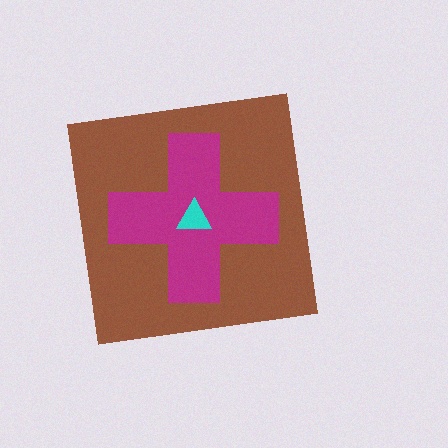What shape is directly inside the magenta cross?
The cyan triangle.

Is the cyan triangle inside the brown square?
Yes.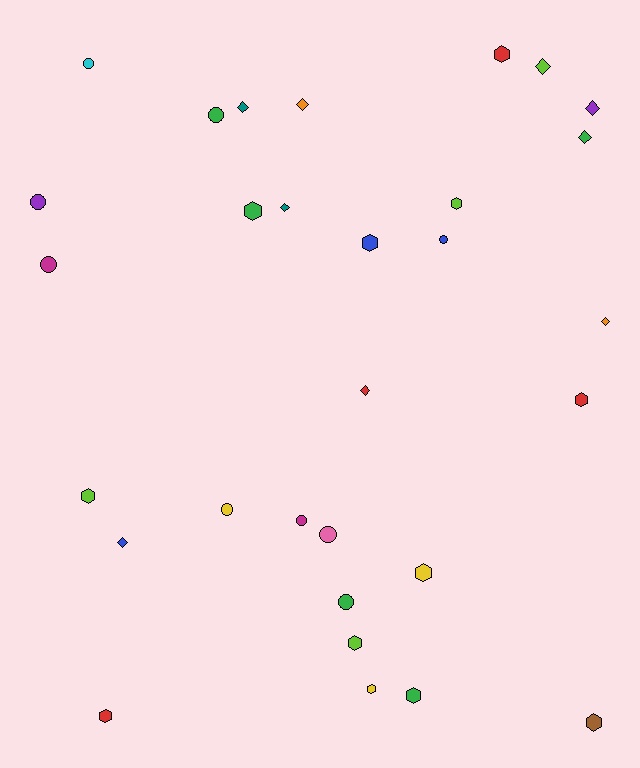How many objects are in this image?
There are 30 objects.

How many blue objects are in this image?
There are 3 blue objects.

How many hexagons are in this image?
There are 12 hexagons.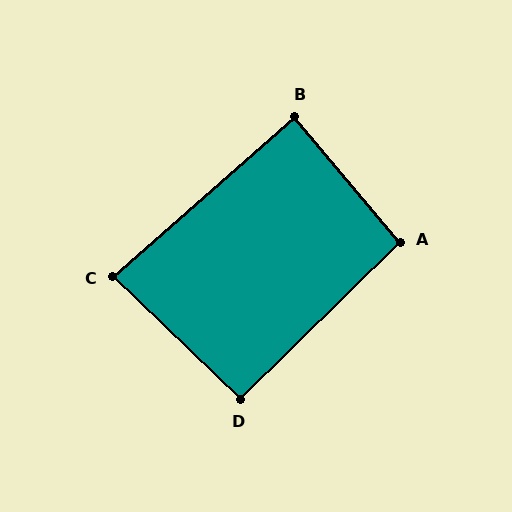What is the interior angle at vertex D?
Approximately 91 degrees (approximately right).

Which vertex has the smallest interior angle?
C, at approximately 85 degrees.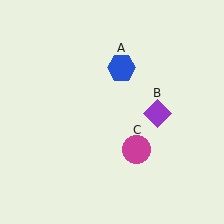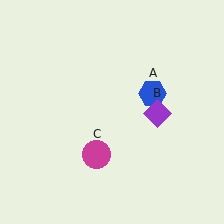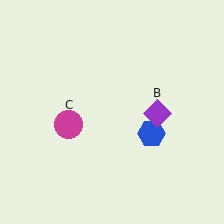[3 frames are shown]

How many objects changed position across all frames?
2 objects changed position: blue hexagon (object A), magenta circle (object C).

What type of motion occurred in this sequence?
The blue hexagon (object A), magenta circle (object C) rotated clockwise around the center of the scene.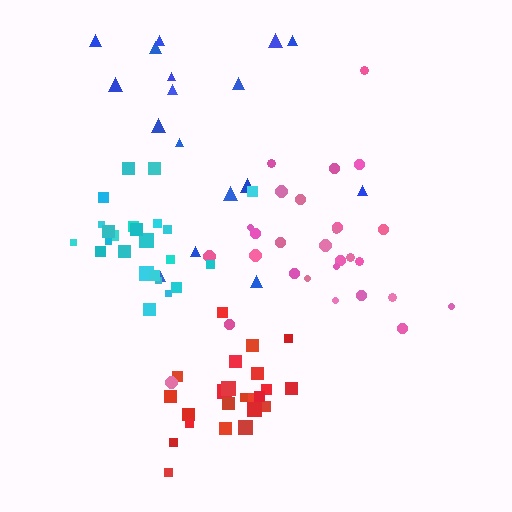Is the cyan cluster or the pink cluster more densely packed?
Cyan.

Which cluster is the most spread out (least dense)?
Blue.